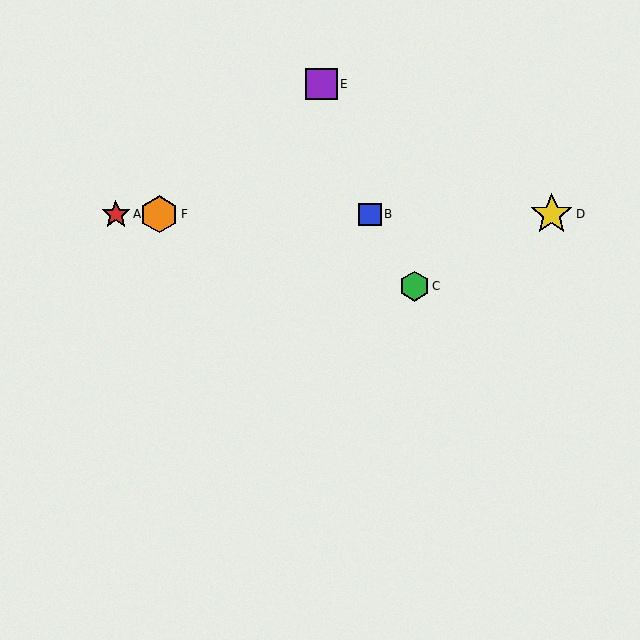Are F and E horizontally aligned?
No, F is at y≈214 and E is at y≈84.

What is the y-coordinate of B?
Object B is at y≈214.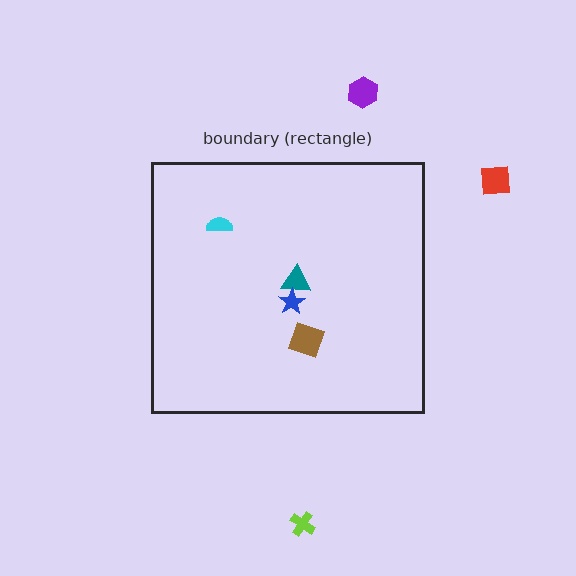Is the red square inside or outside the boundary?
Outside.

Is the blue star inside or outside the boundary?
Inside.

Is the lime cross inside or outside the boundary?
Outside.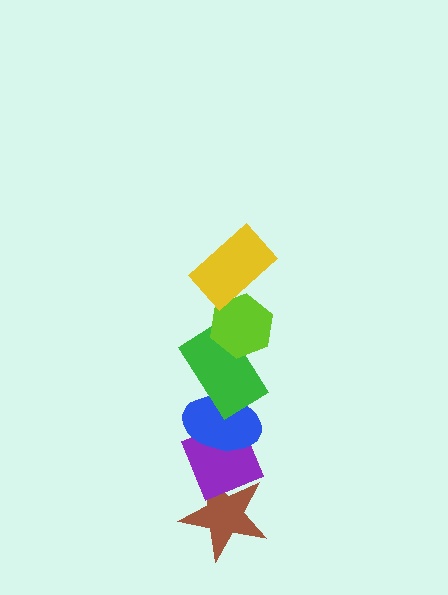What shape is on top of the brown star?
The purple diamond is on top of the brown star.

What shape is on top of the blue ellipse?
The green rectangle is on top of the blue ellipse.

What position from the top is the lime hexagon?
The lime hexagon is 2nd from the top.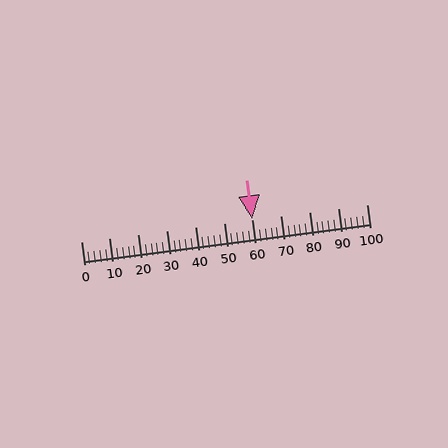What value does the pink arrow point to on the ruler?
The pink arrow points to approximately 60.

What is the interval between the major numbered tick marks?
The major tick marks are spaced 10 units apart.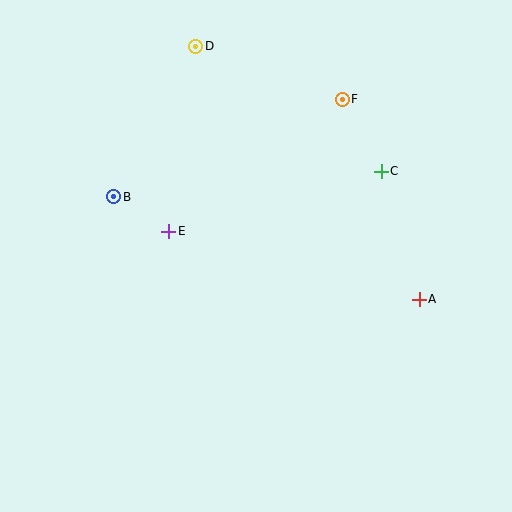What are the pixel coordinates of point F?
Point F is at (342, 99).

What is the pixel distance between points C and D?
The distance between C and D is 224 pixels.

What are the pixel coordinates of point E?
Point E is at (169, 231).